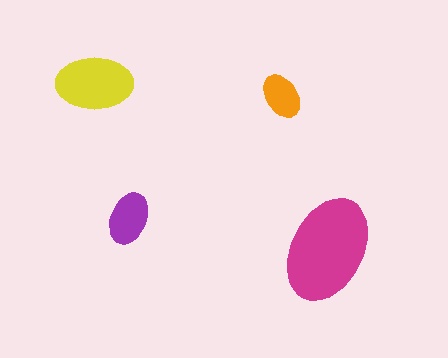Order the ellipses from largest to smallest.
the magenta one, the yellow one, the purple one, the orange one.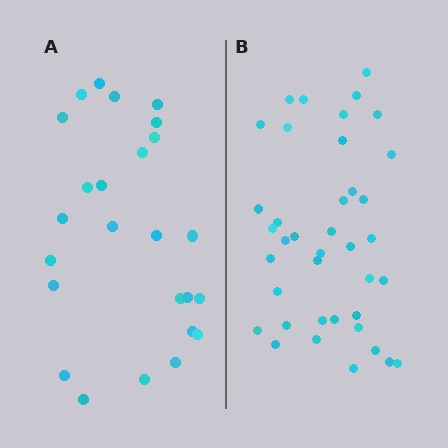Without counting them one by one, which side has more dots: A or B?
Region B (the right region) has more dots.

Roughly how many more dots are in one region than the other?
Region B has approximately 15 more dots than region A.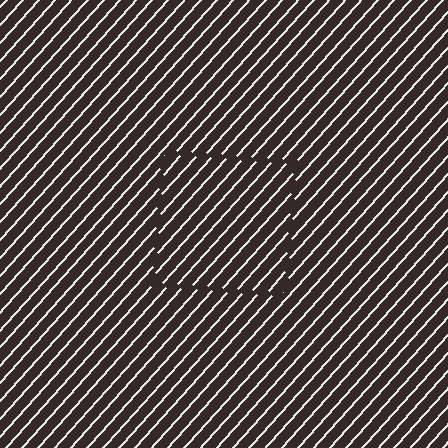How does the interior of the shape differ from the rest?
The interior of the shape contains the same grating, shifted by half a period — the contour is defined by the phase discontinuity where line-ends from the inner and outer gratings abut.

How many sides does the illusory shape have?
4 sides — the line-ends trace a square.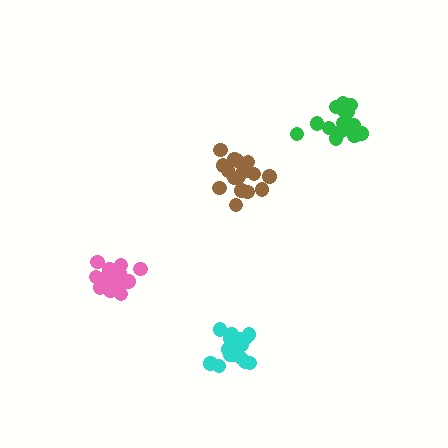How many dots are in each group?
Group 1: 17 dots, Group 2: 16 dots, Group 3: 16 dots, Group 4: 15 dots (64 total).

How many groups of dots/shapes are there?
There are 4 groups.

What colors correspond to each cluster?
The clusters are colored: brown, pink, green, cyan.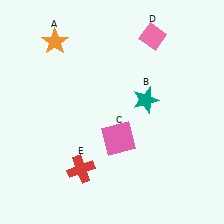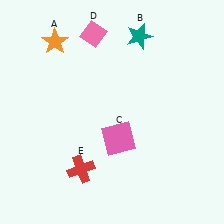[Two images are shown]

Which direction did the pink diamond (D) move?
The pink diamond (D) moved left.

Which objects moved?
The objects that moved are: the teal star (B), the pink diamond (D).